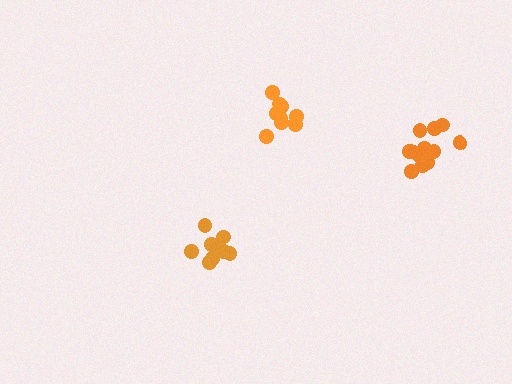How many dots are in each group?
Group 1: 10 dots, Group 2: 9 dots, Group 3: 13 dots (32 total).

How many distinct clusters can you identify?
There are 3 distinct clusters.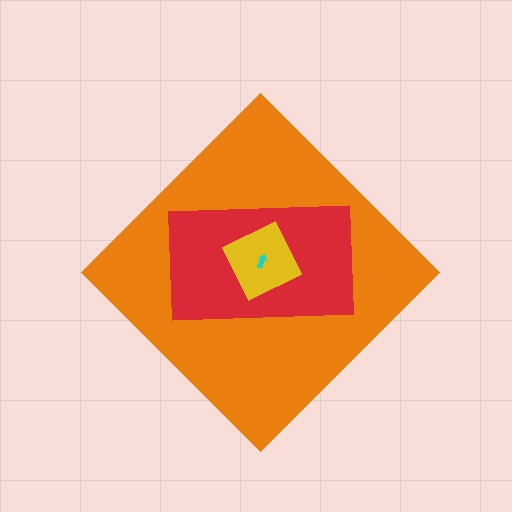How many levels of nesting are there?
4.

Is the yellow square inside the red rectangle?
Yes.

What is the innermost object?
The cyan arrow.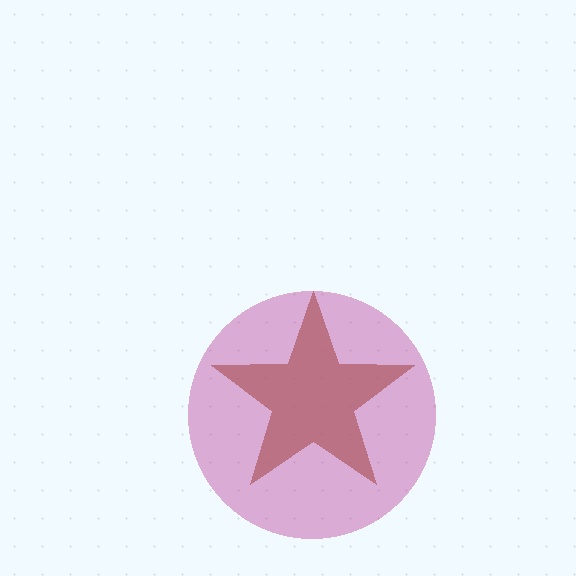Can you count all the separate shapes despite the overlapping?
Yes, there are 2 separate shapes.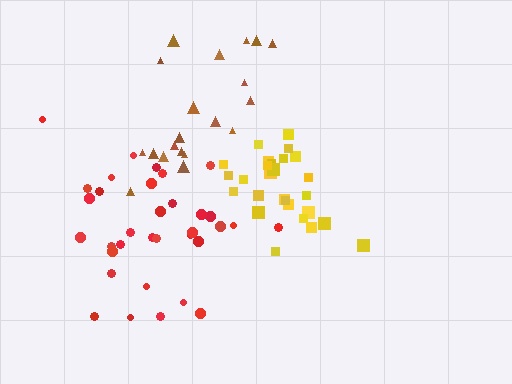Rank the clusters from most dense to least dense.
yellow, red, brown.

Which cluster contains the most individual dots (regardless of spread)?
Red (34).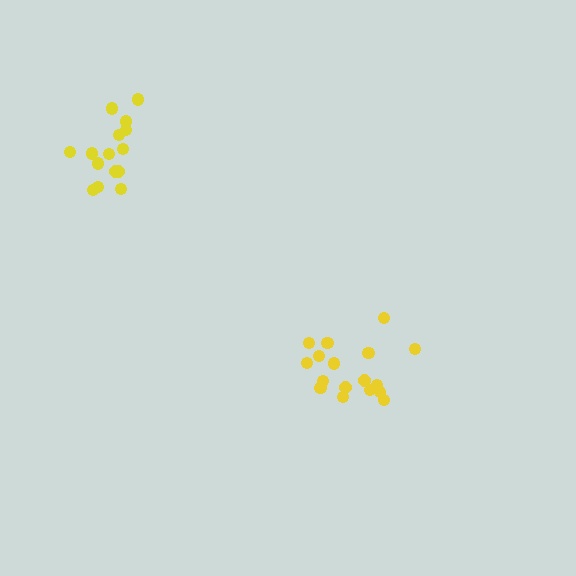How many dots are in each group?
Group 1: 17 dots, Group 2: 15 dots (32 total).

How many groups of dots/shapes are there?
There are 2 groups.